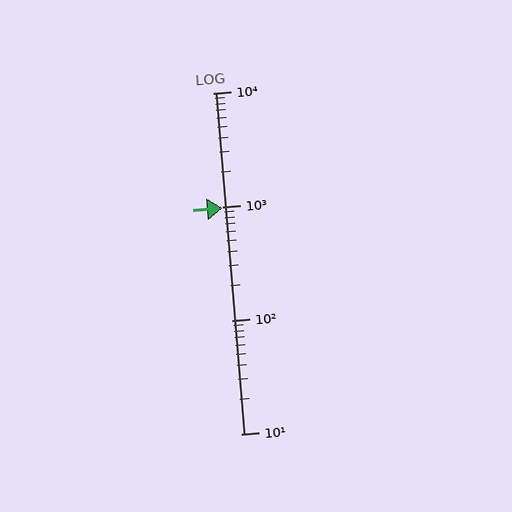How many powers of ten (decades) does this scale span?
The scale spans 3 decades, from 10 to 10000.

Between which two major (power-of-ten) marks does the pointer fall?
The pointer is between 100 and 1000.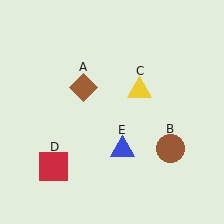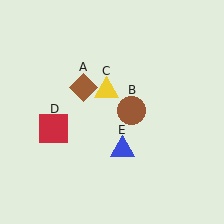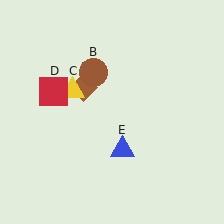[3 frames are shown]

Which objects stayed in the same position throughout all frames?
Brown diamond (object A) and blue triangle (object E) remained stationary.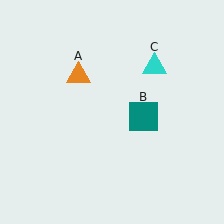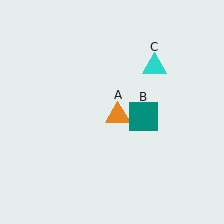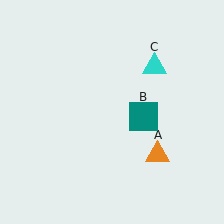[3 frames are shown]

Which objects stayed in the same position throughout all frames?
Teal square (object B) and cyan triangle (object C) remained stationary.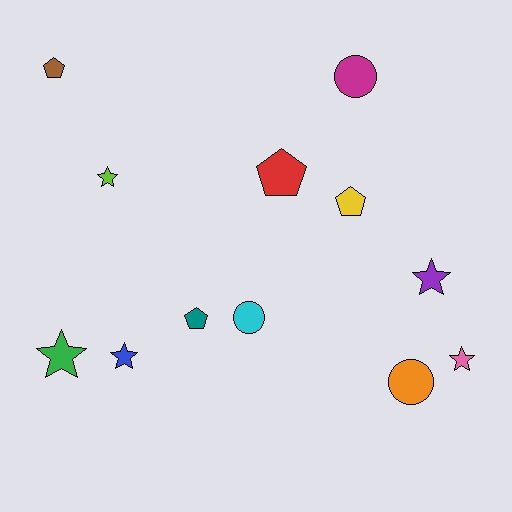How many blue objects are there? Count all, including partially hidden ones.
There is 1 blue object.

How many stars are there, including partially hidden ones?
There are 5 stars.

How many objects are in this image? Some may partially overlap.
There are 12 objects.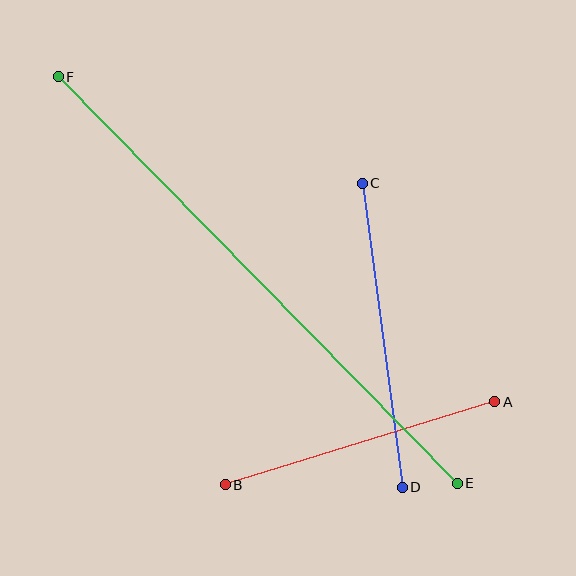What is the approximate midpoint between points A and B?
The midpoint is at approximately (360, 443) pixels.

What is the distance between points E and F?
The distance is approximately 570 pixels.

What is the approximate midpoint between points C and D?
The midpoint is at approximately (382, 335) pixels.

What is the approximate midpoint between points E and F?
The midpoint is at approximately (258, 280) pixels.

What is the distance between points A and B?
The distance is approximately 282 pixels.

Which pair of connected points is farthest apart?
Points E and F are farthest apart.